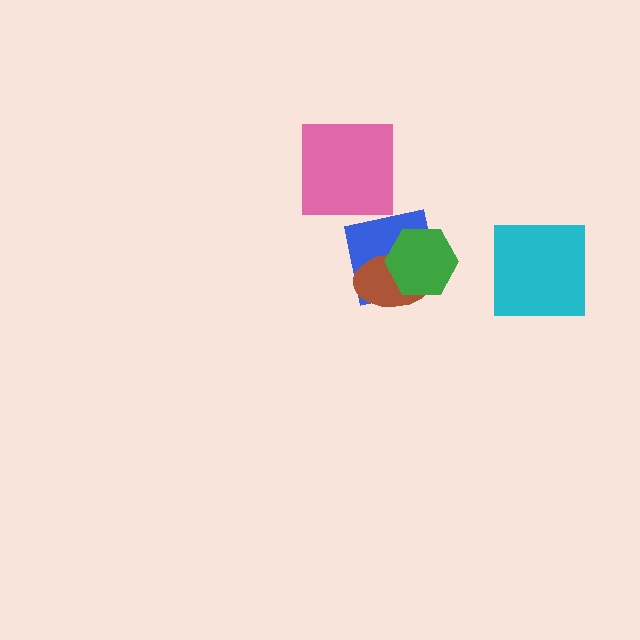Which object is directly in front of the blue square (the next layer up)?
The brown ellipse is directly in front of the blue square.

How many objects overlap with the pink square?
0 objects overlap with the pink square.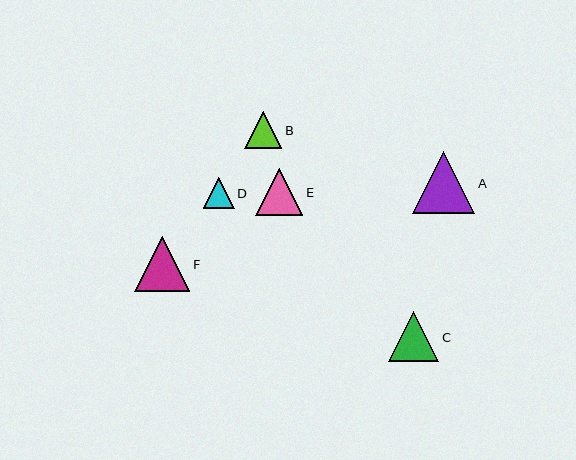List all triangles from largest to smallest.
From largest to smallest: A, F, C, E, B, D.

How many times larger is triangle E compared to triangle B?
Triangle E is approximately 1.3 times the size of triangle B.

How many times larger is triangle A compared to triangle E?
Triangle A is approximately 1.3 times the size of triangle E.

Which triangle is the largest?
Triangle A is the largest with a size of approximately 62 pixels.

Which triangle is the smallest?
Triangle D is the smallest with a size of approximately 31 pixels.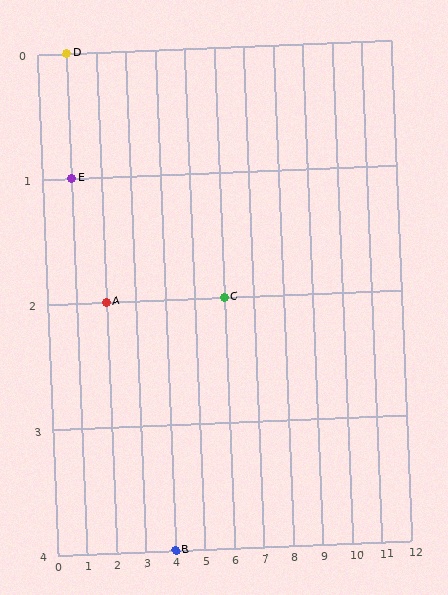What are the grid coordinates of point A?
Point A is at grid coordinates (2, 2).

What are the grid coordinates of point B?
Point B is at grid coordinates (4, 4).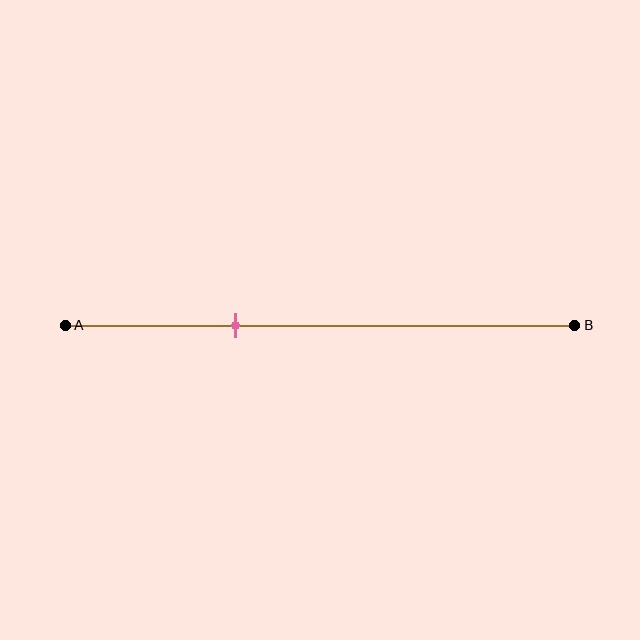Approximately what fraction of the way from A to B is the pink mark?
The pink mark is approximately 35% of the way from A to B.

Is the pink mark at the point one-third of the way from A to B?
Yes, the mark is approximately at the one-third point.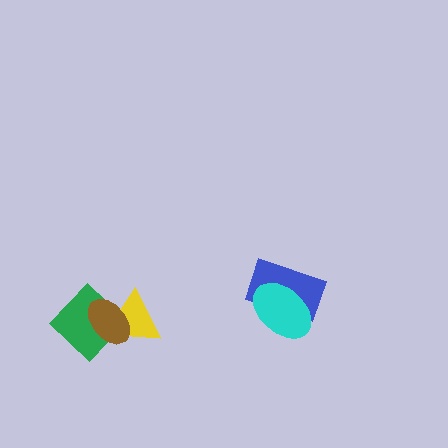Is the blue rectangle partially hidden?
Yes, it is partially covered by another shape.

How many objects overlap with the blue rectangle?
1 object overlaps with the blue rectangle.